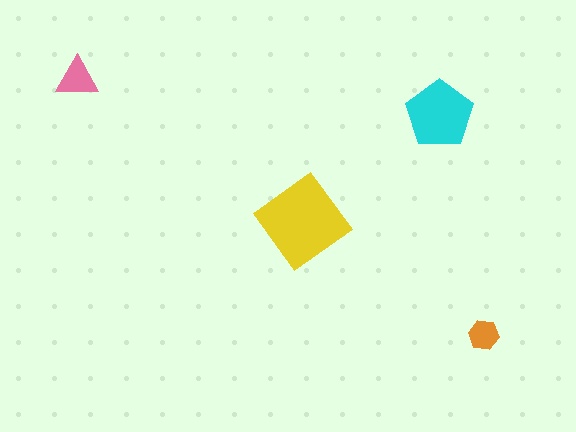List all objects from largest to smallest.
The yellow diamond, the cyan pentagon, the pink triangle, the orange hexagon.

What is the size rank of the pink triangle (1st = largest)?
3rd.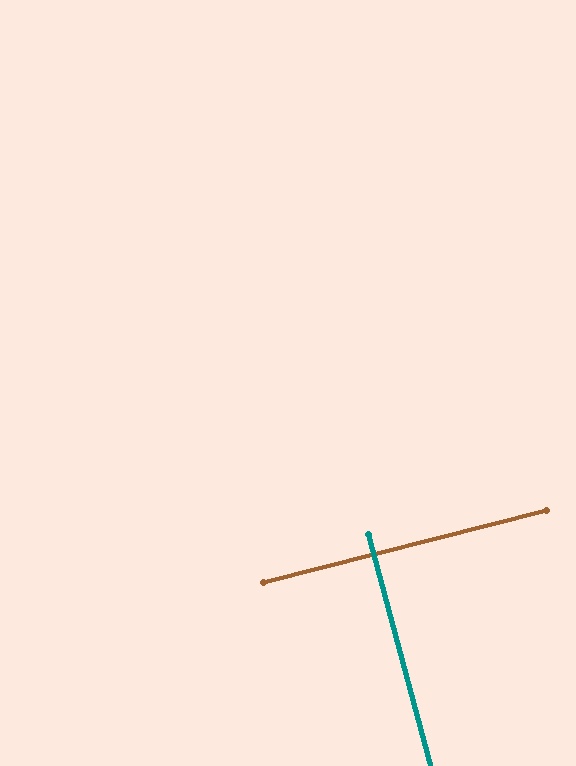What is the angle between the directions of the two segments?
Approximately 89 degrees.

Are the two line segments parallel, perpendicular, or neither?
Perpendicular — they meet at approximately 89°.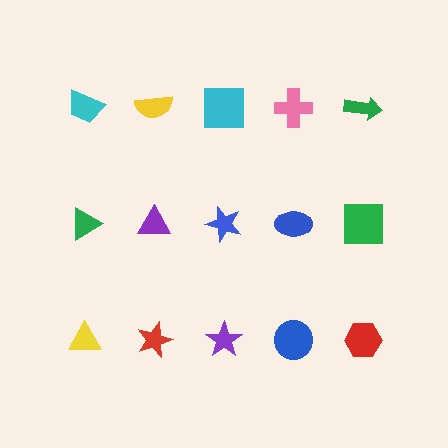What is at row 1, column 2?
A yellow semicircle.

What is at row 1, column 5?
A green arrow.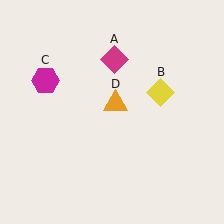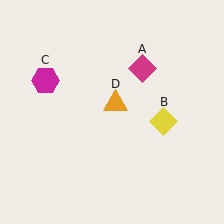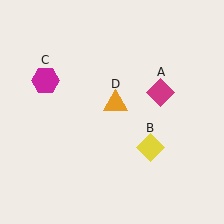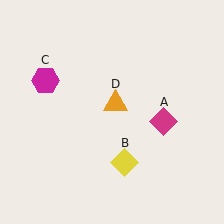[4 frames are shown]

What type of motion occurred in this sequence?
The magenta diamond (object A), yellow diamond (object B) rotated clockwise around the center of the scene.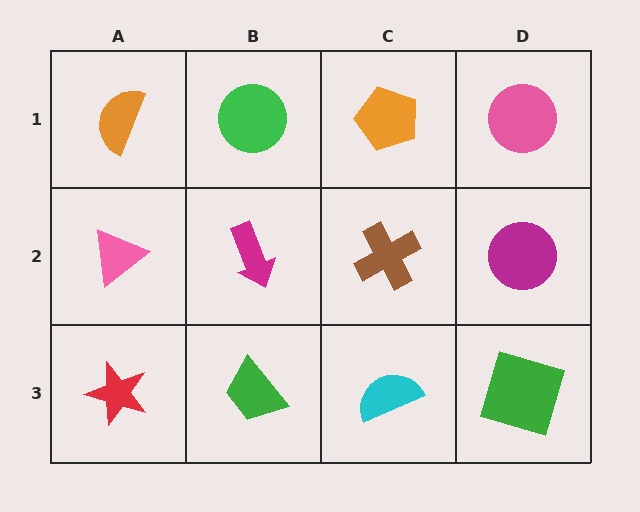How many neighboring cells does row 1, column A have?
2.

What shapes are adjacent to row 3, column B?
A magenta arrow (row 2, column B), a red star (row 3, column A), a cyan semicircle (row 3, column C).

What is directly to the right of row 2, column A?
A magenta arrow.